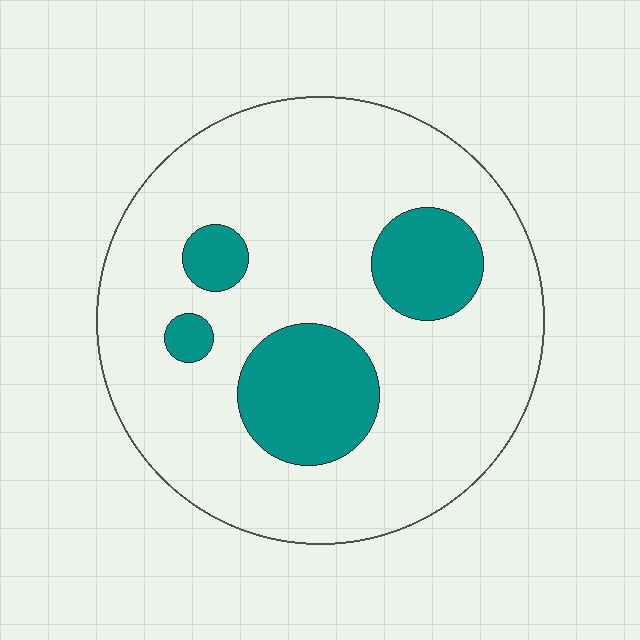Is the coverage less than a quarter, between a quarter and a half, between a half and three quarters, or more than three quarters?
Less than a quarter.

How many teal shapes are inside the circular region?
4.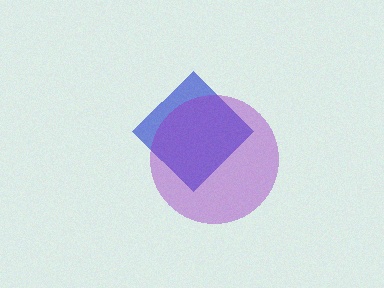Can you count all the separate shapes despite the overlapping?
Yes, there are 2 separate shapes.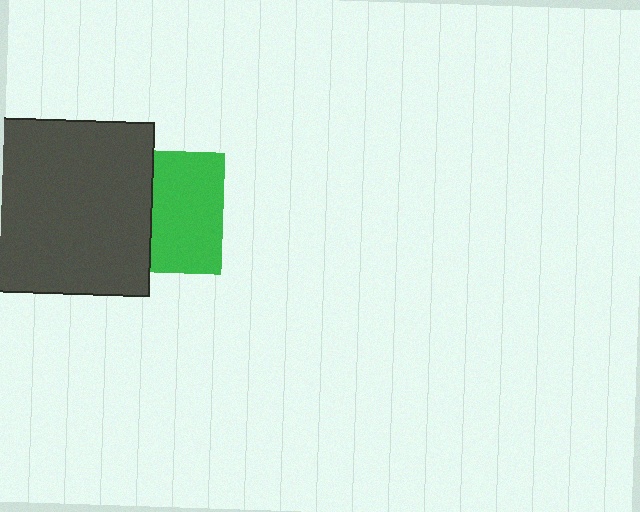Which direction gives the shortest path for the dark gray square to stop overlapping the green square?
Moving left gives the shortest separation.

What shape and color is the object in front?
The object in front is a dark gray square.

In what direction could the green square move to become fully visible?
The green square could move right. That would shift it out from behind the dark gray square entirely.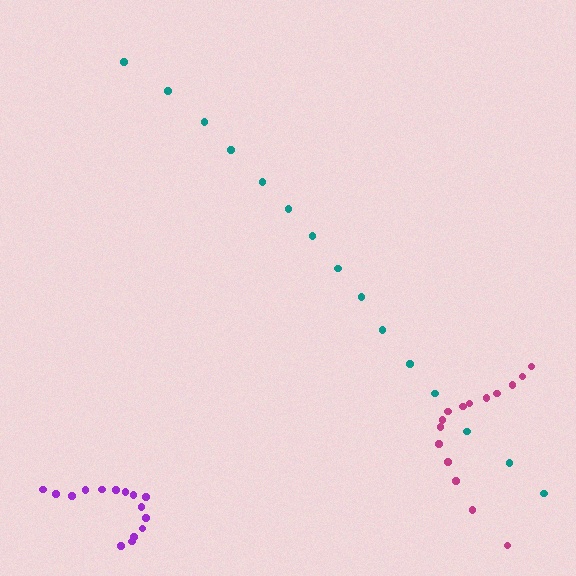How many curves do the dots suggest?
There are 3 distinct paths.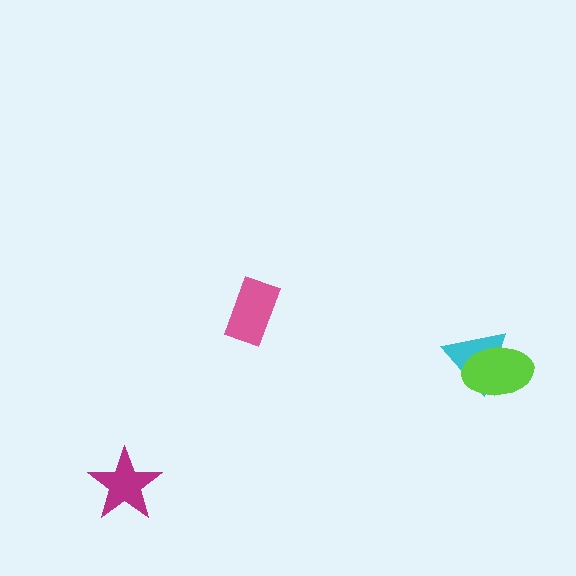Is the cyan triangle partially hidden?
Yes, it is partially covered by another shape.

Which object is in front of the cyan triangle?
The lime ellipse is in front of the cyan triangle.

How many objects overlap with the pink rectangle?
0 objects overlap with the pink rectangle.